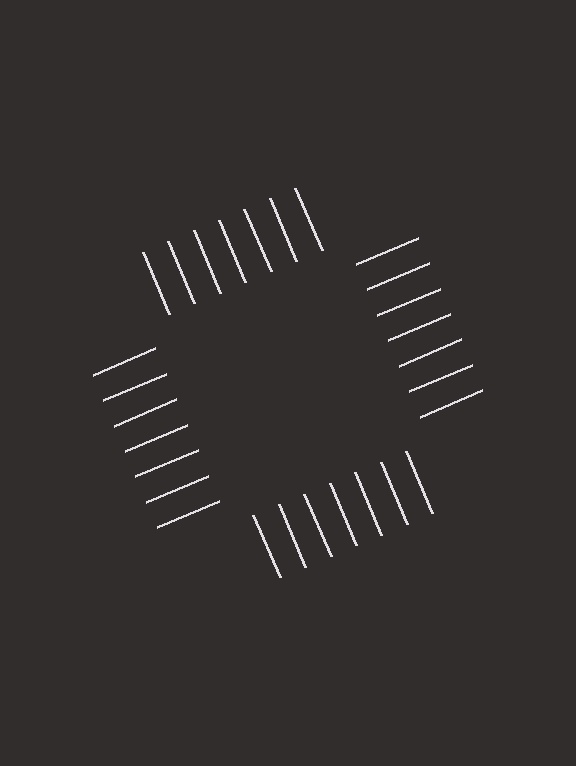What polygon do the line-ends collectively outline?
An illusory square — the line segments terminate on its edges but no continuous stroke is drawn.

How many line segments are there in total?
28 — 7 along each of the 4 edges.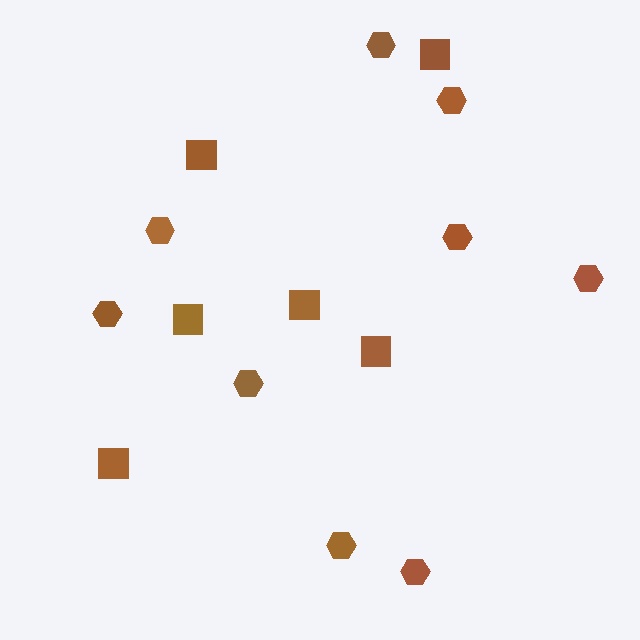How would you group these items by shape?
There are 2 groups: one group of squares (6) and one group of hexagons (9).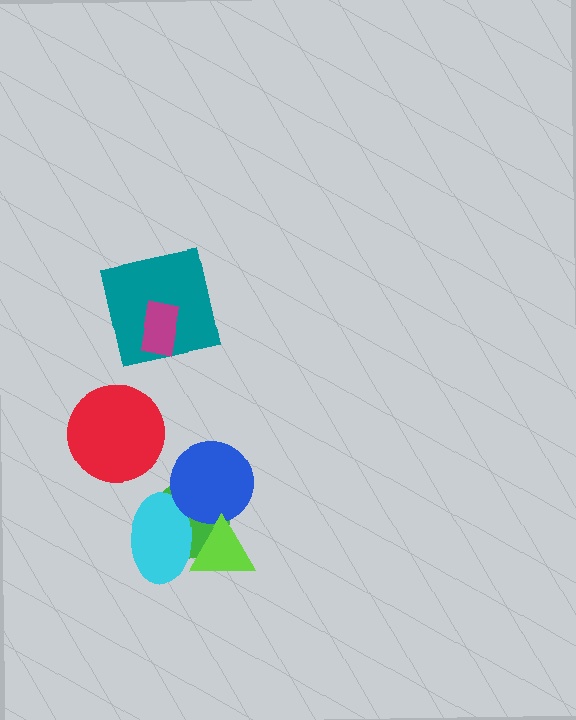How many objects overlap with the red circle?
0 objects overlap with the red circle.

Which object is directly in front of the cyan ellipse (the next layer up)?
The blue circle is directly in front of the cyan ellipse.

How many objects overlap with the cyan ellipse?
3 objects overlap with the cyan ellipse.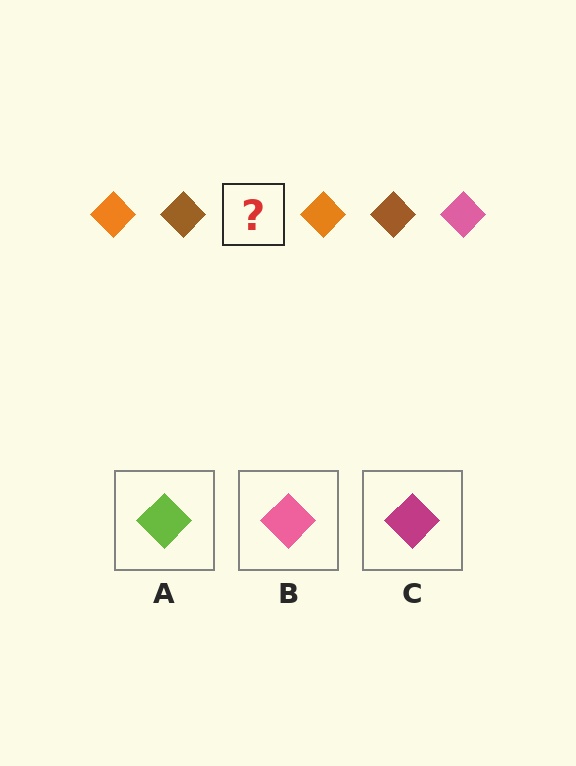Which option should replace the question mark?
Option B.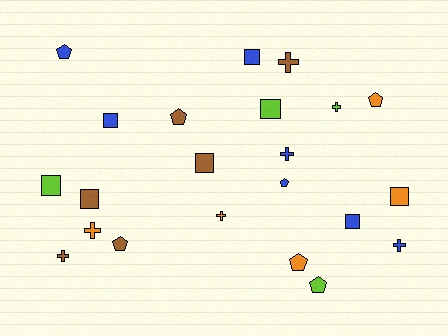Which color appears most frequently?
Blue, with 7 objects.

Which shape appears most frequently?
Square, with 8 objects.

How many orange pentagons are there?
There are 2 orange pentagons.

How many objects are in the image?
There are 22 objects.